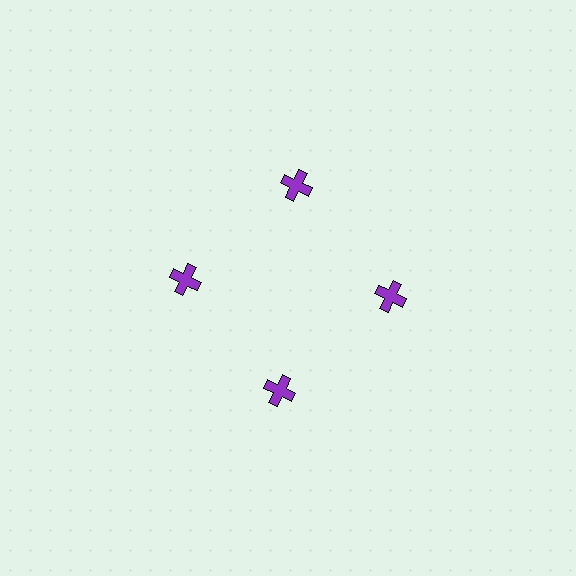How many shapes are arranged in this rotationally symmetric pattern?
There are 4 shapes, arranged in 4 groups of 1.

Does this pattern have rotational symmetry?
Yes, this pattern has 4-fold rotational symmetry. It looks the same after rotating 90 degrees around the center.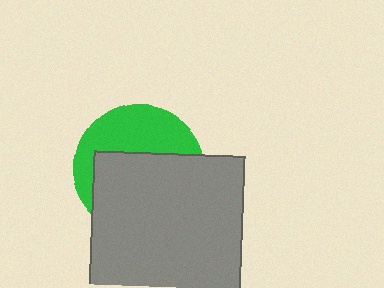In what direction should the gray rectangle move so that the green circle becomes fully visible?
The gray rectangle should move down. That is the shortest direction to clear the overlap and leave the green circle fully visible.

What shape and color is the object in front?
The object in front is a gray rectangle.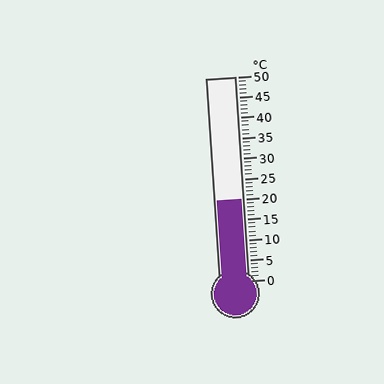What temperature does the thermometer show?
The thermometer shows approximately 20°C.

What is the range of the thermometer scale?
The thermometer scale ranges from 0°C to 50°C.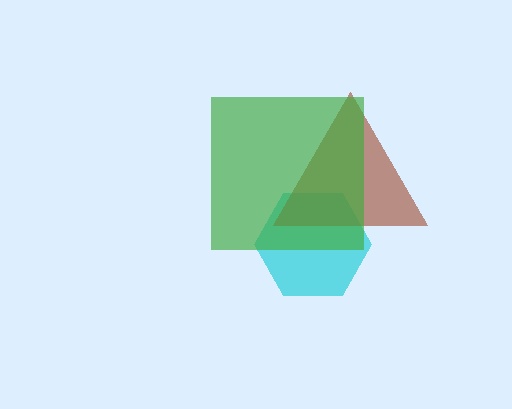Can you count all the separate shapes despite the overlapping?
Yes, there are 3 separate shapes.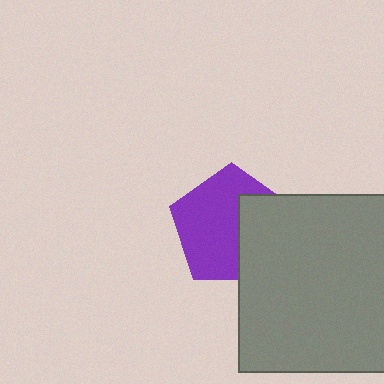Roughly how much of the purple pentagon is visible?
About half of it is visible (roughly 62%).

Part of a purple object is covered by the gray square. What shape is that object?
It is a pentagon.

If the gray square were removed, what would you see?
You would see the complete purple pentagon.